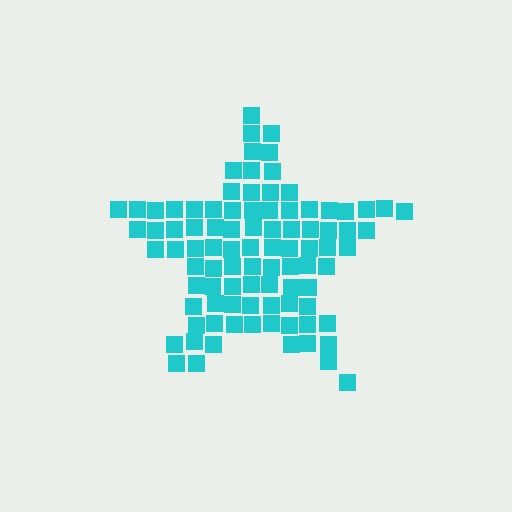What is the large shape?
The large shape is a star.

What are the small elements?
The small elements are squares.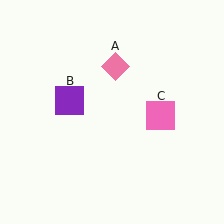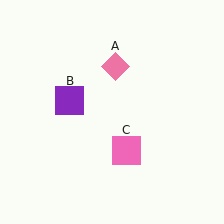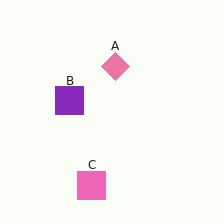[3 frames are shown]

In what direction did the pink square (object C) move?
The pink square (object C) moved down and to the left.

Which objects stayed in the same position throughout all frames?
Pink diamond (object A) and purple square (object B) remained stationary.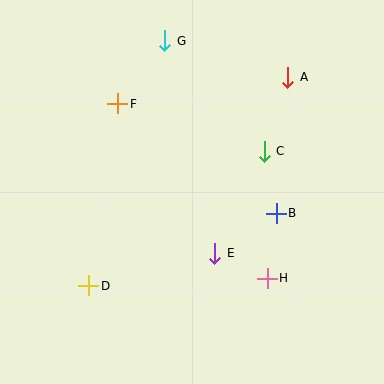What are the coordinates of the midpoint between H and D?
The midpoint between H and D is at (178, 282).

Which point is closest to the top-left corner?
Point F is closest to the top-left corner.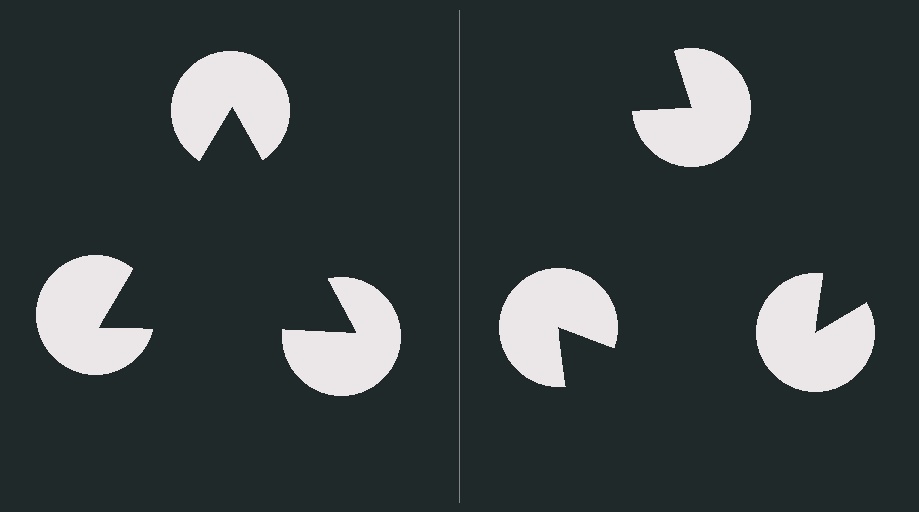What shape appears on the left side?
An illusory triangle.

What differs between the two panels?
The pac-man discs are positioned identically on both sides; only the wedge orientations differ. On the left they align to a triangle; on the right they are misaligned.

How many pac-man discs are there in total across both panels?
6 — 3 on each side.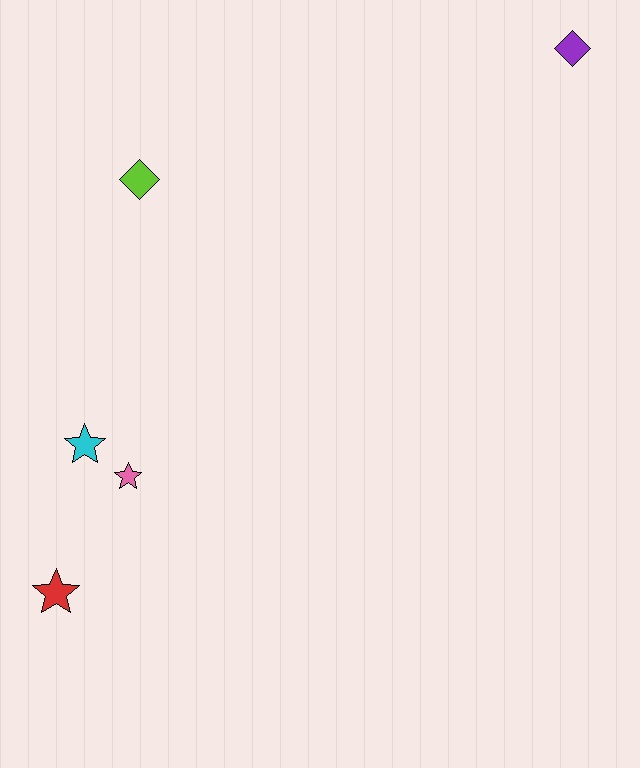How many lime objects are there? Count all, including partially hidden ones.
There is 1 lime object.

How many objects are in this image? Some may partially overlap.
There are 5 objects.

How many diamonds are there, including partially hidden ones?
There are 2 diamonds.